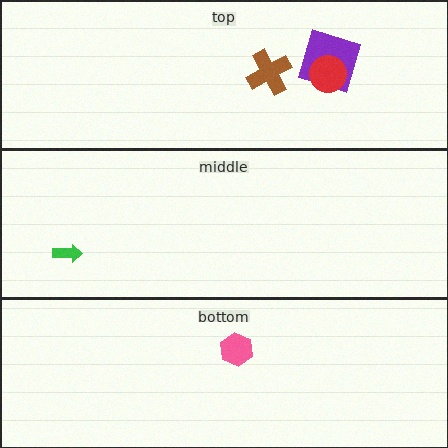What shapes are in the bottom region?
The pink hexagon.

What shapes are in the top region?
The purple square, the red circle, the brown cross.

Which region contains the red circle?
The top region.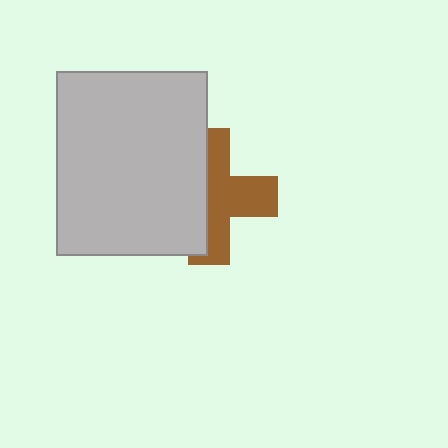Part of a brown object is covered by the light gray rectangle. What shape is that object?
It is a cross.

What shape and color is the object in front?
The object in front is a light gray rectangle.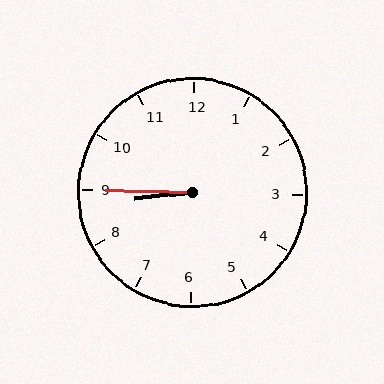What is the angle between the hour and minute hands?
Approximately 8 degrees.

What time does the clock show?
8:45.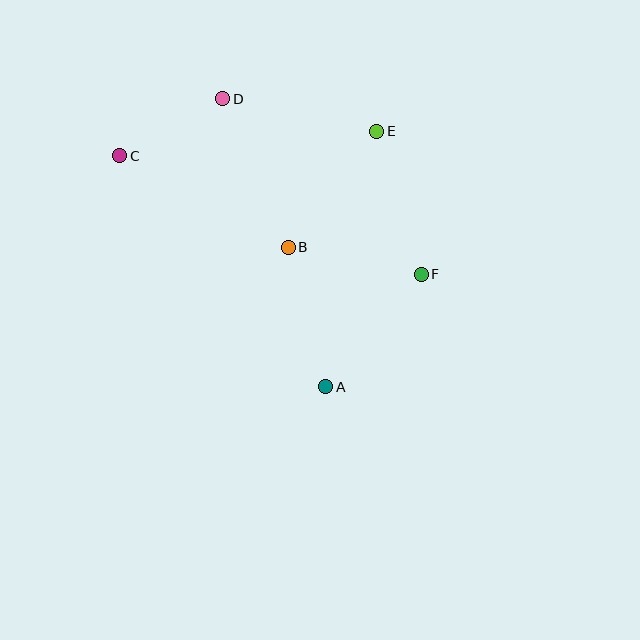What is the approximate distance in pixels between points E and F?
The distance between E and F is approximately 150 pixels.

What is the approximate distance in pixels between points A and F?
The distance between A and F is approximately 148 pixels.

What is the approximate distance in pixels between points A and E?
The distance between A and E is approximately 260 pixels.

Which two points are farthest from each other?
Points C and F are farthest from each other.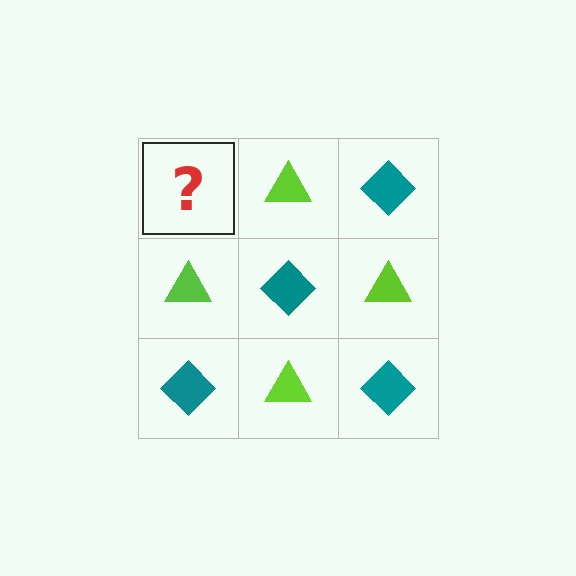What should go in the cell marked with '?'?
The missing cell should contain a teal diamond.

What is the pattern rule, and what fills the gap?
The rule is that it alternates teal diamond and lime triangle in a checkerboard pattern. The gap should be filled with a teal diamond.